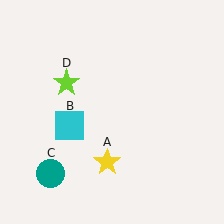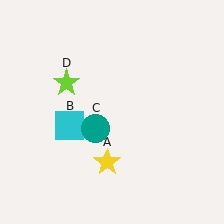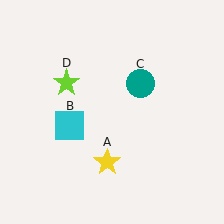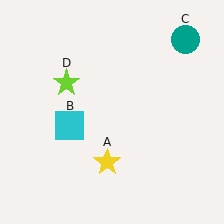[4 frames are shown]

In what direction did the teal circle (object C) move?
The teal circle (object C) moved up and to the right.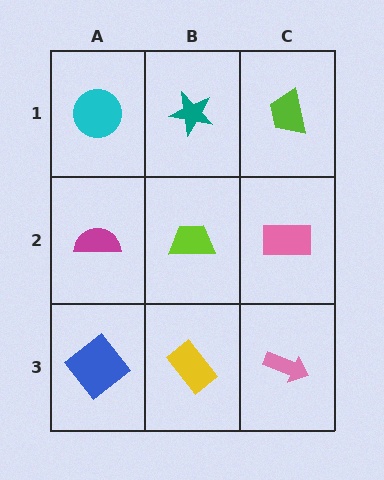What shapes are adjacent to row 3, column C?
A pink rectangle (row 2, column C), a yellow rectangle (row 3, column B).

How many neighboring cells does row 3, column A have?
2.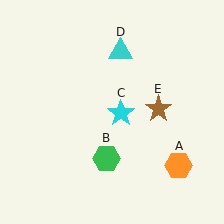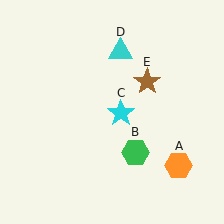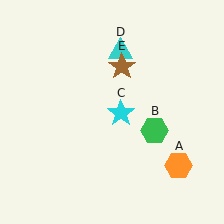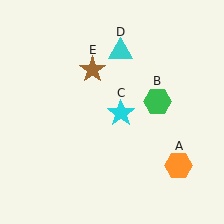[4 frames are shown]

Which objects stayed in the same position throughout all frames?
Orange hexagon (object A) and cyan star (object C) and cyan triangle (object D) remained stationary.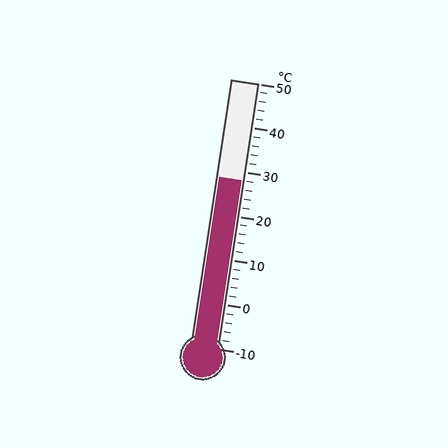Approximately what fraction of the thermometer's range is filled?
The thermometer is filled to approximately 65% of its range.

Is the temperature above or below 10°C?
The temperature is above 10°C.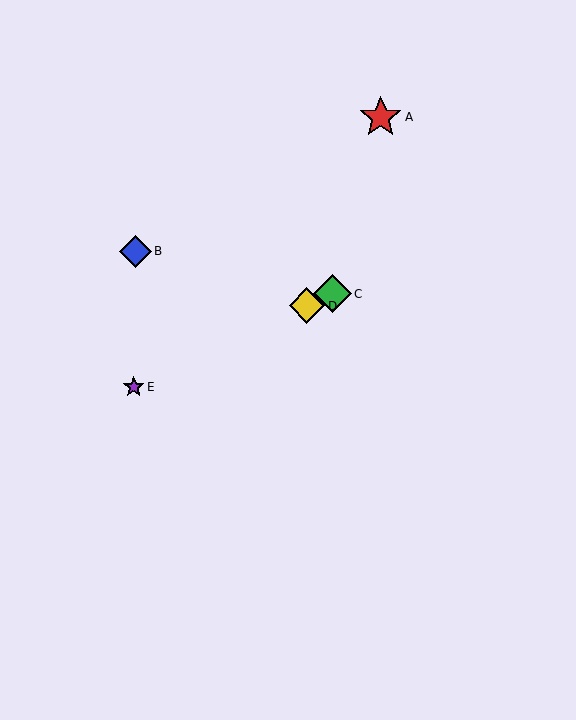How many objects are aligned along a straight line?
3 objects (C, D, E) are aligned along a straight line.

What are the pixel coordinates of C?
Object C is at (332, 294).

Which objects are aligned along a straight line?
Objects C, D, E are aligned along a straight line.